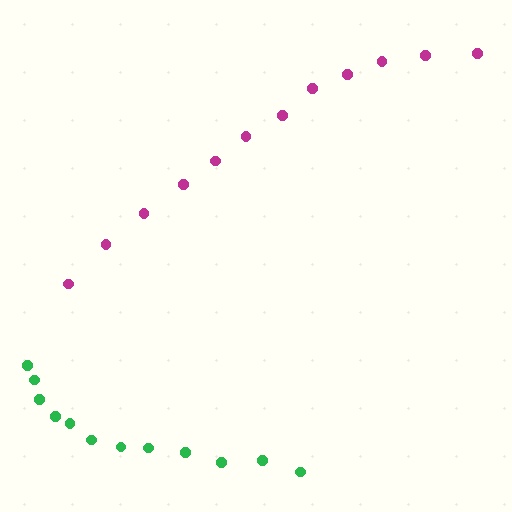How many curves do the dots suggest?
There are 2 distinct paths.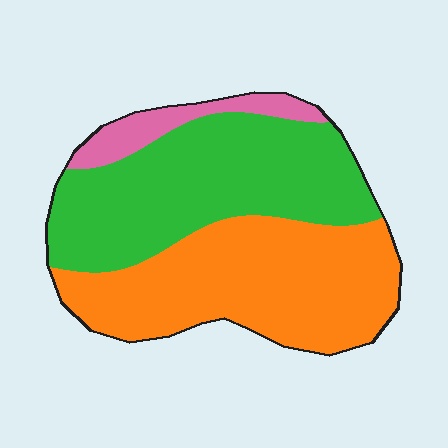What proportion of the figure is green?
Green takes up between a quarter and a half of the figure.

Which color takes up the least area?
Pink, at roughly 10%.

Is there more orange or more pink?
Orange.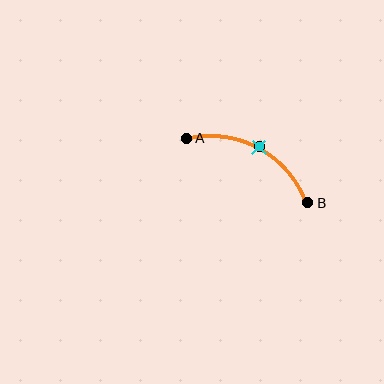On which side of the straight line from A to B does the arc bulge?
The arc bulges above the straight line connecting A and B.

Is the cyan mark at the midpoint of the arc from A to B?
Yes. The cyan mark lies on the arc at equal arc-length from both A and B — it is the arc midpoint.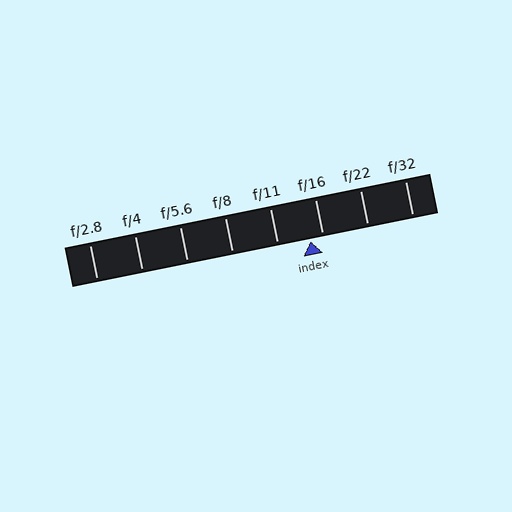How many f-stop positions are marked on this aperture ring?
There are 8 f-stop positions marked.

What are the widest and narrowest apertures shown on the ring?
The widest aperture shown is f/2.8 and the narrowest is f/32.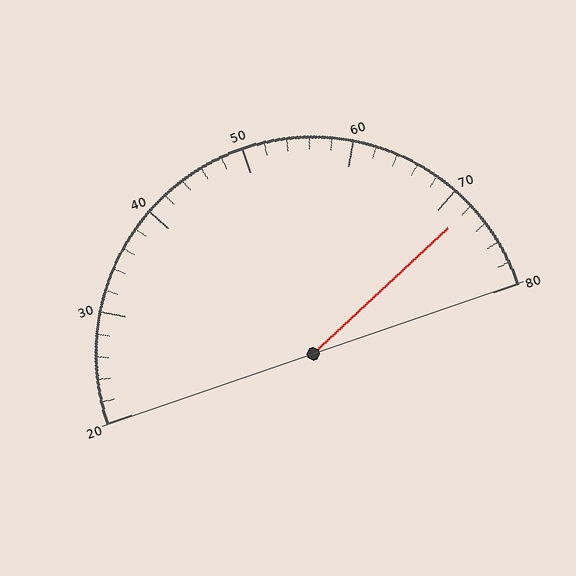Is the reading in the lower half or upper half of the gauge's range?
The reading is in the upper half of the range (20 to 80).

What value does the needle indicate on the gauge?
The needle indicates approximately 72.